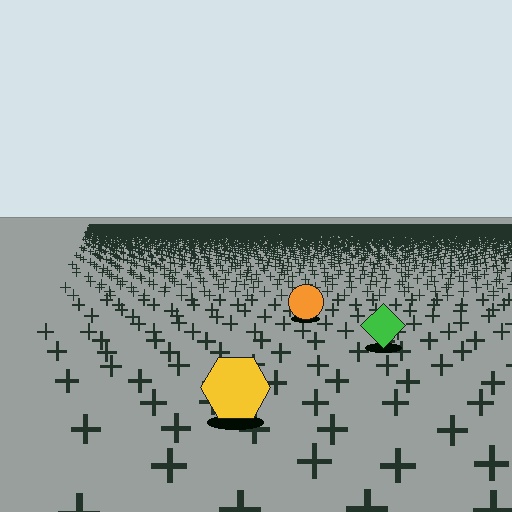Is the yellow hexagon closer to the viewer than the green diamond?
Yes. The yellow hexagon is closer — you can tell from the texture gradient: the ground texture is coarser near it.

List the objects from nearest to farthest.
From nearest to farthest: the yellow hexagon, the green diamond, the orange circle.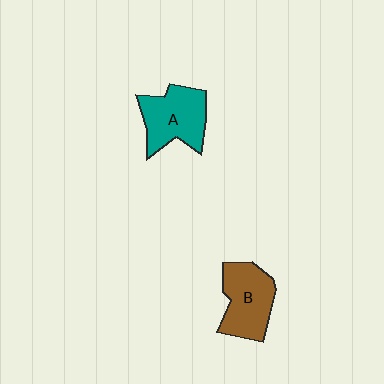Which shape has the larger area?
Shape A (teal).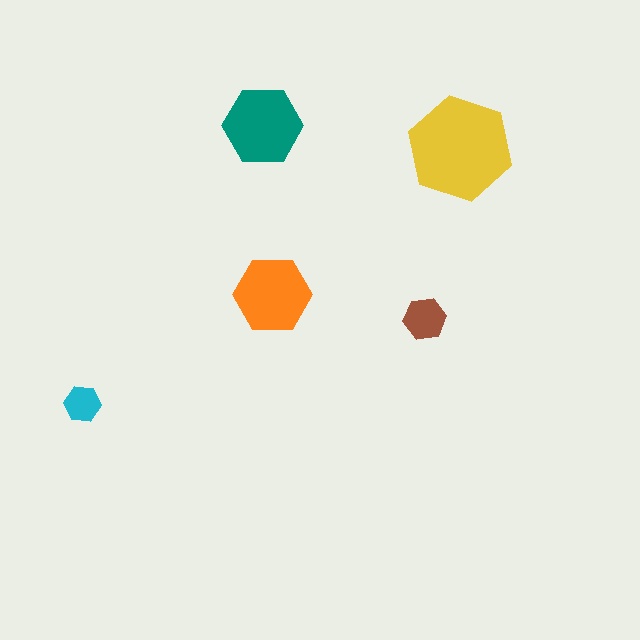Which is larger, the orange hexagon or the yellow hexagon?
The yellow one.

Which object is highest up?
The teal hexagon is topmost.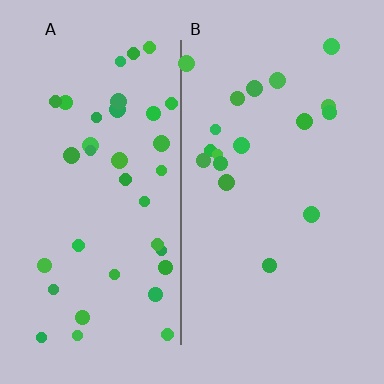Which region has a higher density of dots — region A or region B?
A (the left).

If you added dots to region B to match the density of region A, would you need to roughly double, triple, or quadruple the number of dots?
Approximately double.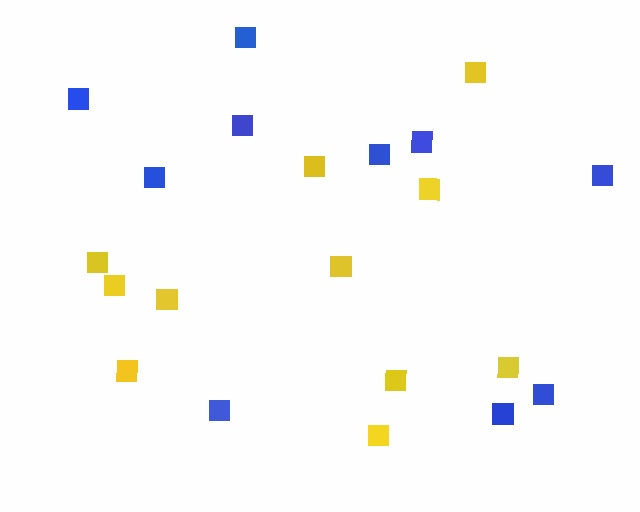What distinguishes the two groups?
There are 2 groups: one group of yellow squares (11) and one group of blue squares (10).